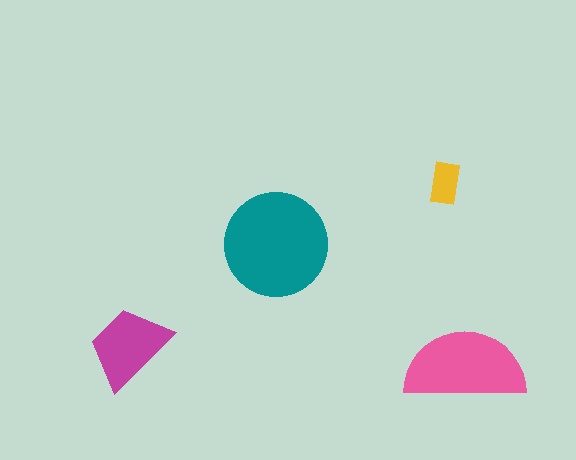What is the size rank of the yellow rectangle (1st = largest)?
4th.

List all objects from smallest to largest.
The yellow rectangle, the magenta trapezoid, the pink semicircle, the teal circle.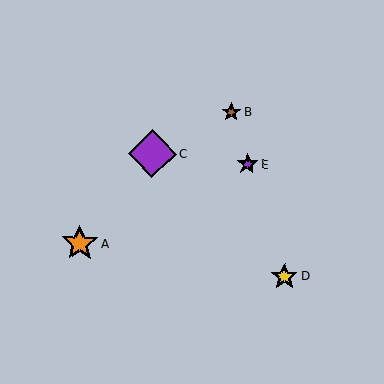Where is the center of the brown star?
The center of the brown star is at (231, 112).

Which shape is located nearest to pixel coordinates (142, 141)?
The purple diamond (labeled C) at (152, 153) is nearest to that location.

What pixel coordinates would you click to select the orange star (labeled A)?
Click at (80, 243) to select the orange star A.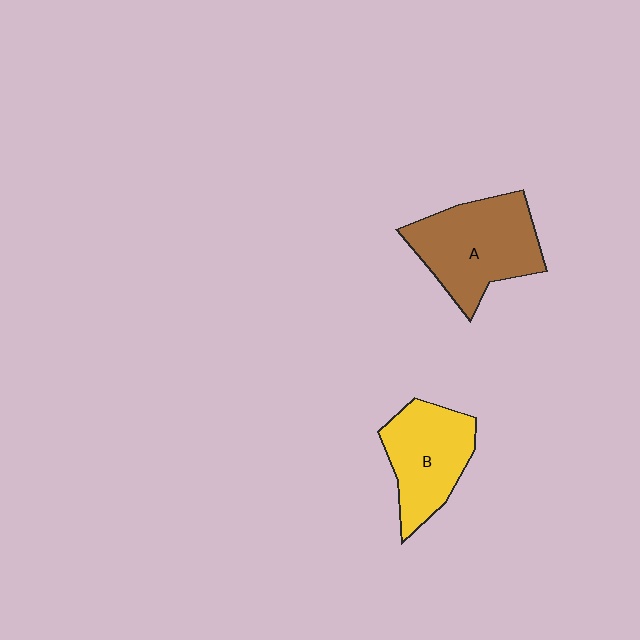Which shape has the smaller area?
Shape B (yellow).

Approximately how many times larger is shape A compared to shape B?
Approximately 1.3 times.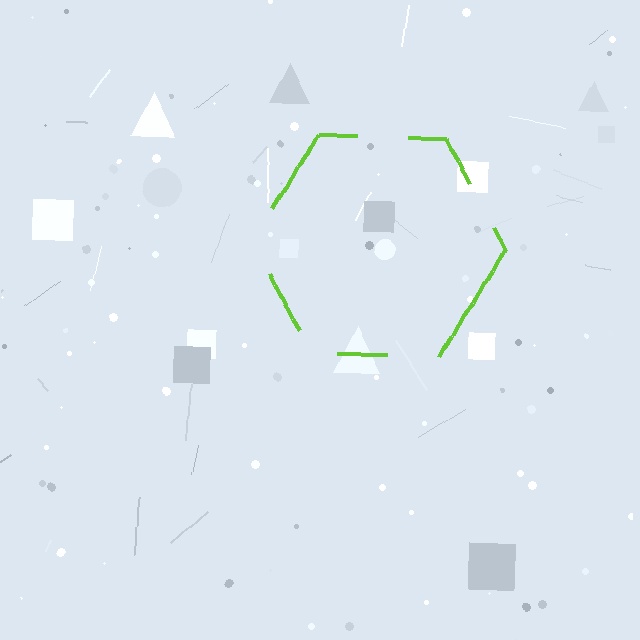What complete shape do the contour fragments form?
The contour fragments form a hexagon.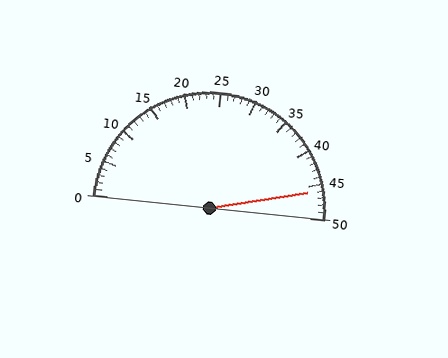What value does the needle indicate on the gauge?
The needle indicates approximately 46.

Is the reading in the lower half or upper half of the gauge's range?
The reading is in the upper half of the range (0 to 50).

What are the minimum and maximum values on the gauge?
The gauge ranges from 0 to 50.